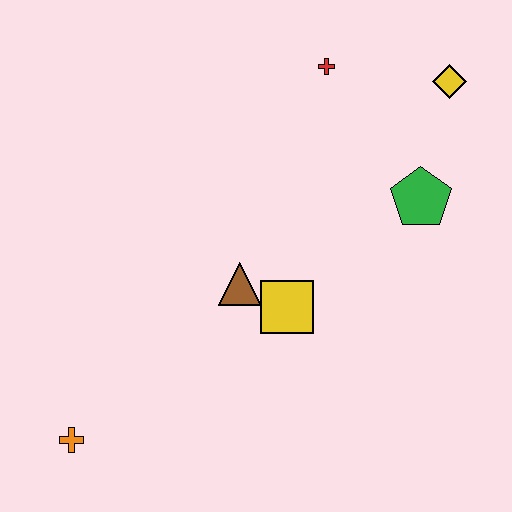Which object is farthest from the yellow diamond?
The orange cross is farthest from the yellow diamond.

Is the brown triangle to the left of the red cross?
Yes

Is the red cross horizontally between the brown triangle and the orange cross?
No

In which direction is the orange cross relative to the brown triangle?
The orange cross is to the left of the brown triangle.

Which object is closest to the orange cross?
The brown triangle is closest to the orange cross.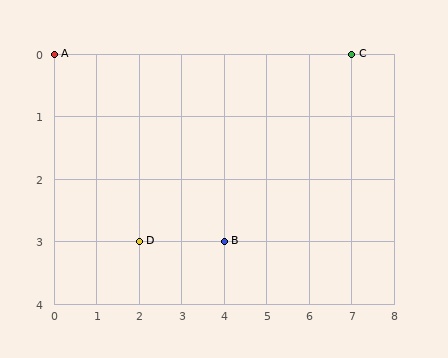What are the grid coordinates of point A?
Point A is at grid coordinates (0, 0).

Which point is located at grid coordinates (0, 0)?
Point A is at (0, 0).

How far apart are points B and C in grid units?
Points B and C are 3 columns and 3 rows apart (about 4.2 grid units diagonally).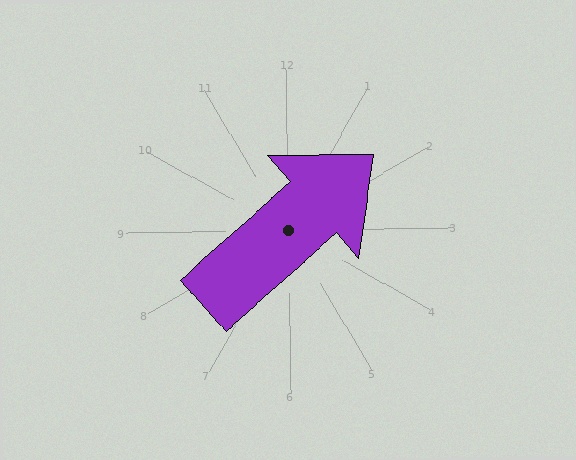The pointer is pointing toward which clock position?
Roughly 2 o'clock.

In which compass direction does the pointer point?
Northeast.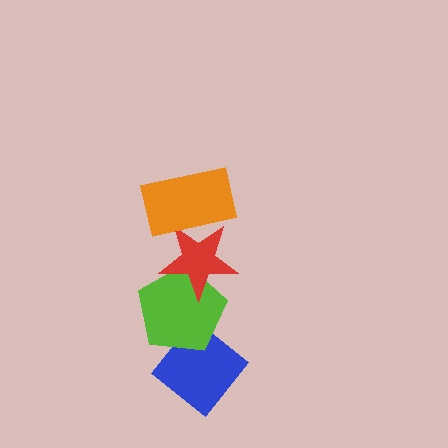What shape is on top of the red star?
The orange rectangle is on top of the red star.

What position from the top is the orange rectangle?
The orange rectangle is 1st from the top.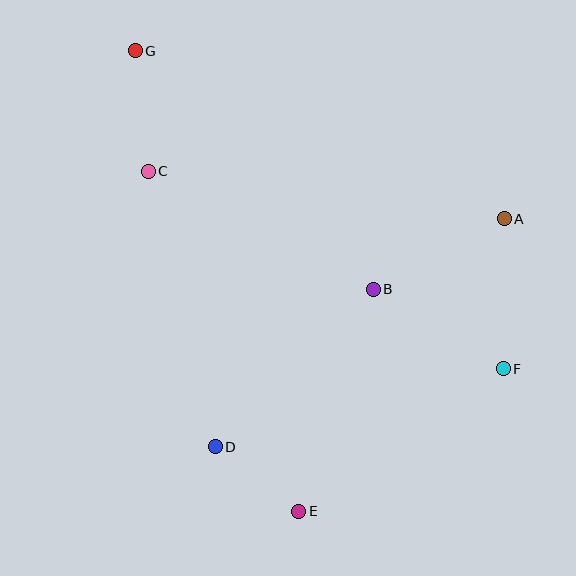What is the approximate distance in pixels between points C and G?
The distance between C and G is approximately 122 pixels.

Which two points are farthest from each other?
Points E and G are farthest from each other.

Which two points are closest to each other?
Points D and E are closest to each other.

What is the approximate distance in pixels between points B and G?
The distance between B and G is approximately 337 pixels.